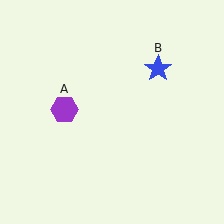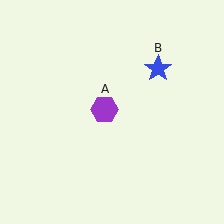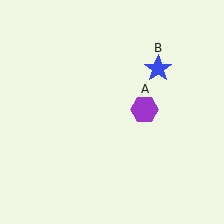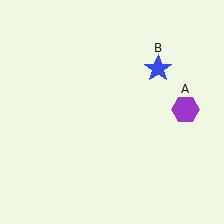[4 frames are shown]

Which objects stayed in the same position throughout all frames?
Blue star (object B) remained stationary.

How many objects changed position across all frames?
1 object changed position: purple hexagon (object A).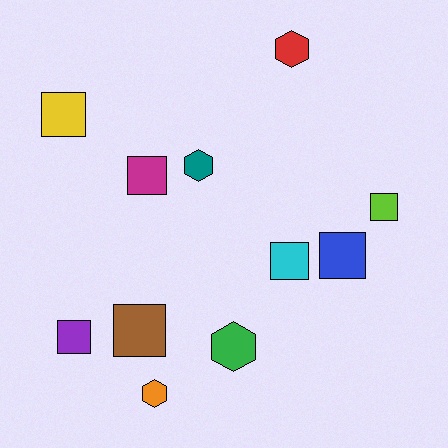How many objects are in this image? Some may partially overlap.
There are 11 objects.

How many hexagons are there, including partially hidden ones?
There are 4 hexagons.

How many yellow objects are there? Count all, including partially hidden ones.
There is 1 yellow object.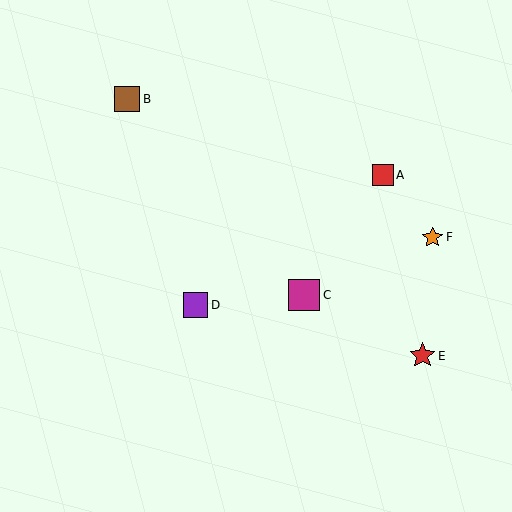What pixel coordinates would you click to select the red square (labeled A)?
Click at (383, 175) to select the red square A.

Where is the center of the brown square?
The center of the brown square is at (127, 99).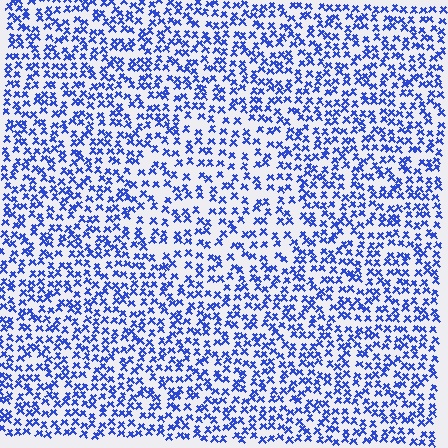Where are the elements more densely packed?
The elements are more densely packed outside the circle boundary.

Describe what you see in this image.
The image contains small blue elements arranged at two different densities. A circle-shaped region is visible where the elements are less densely packed than the surrounding area.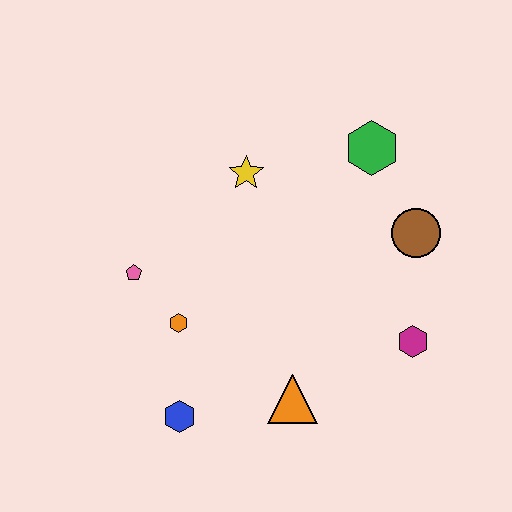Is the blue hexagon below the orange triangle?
Yes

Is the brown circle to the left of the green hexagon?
No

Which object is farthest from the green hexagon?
The blue hexagon is farthest from the green hexagon.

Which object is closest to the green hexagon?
The brown circle is closest to the green hexagon.